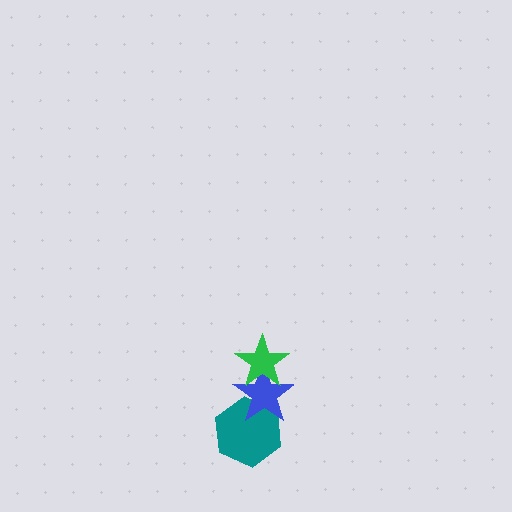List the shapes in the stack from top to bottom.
From top to bottom: the green star, the blue star, the teal hexagon.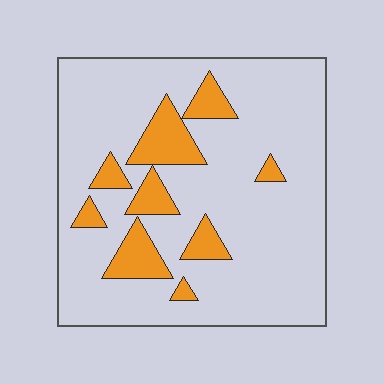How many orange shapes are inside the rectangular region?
9.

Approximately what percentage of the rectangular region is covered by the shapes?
Approximately 15%.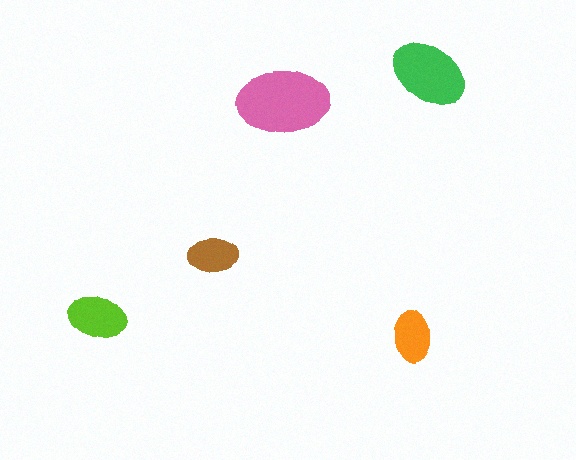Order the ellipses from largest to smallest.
the pink one, the green one, the lime one, the orange one, the brown one.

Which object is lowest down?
The orange ellipse is bottommost.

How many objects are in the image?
There are 5 objects in the image.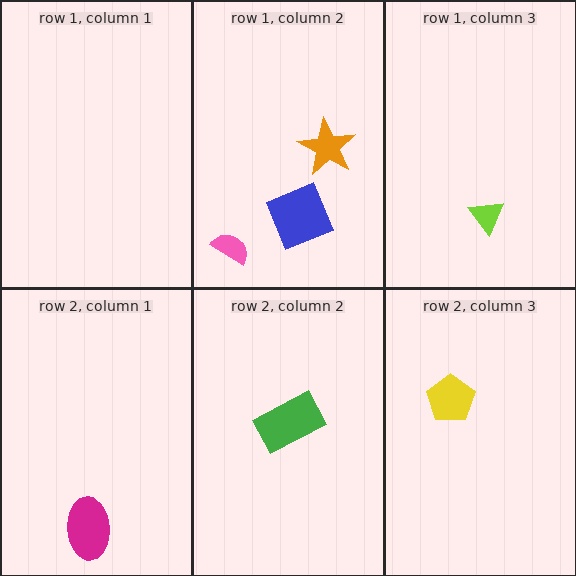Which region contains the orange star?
The row 1, column 2 region.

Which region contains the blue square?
The row 1, column 2 region.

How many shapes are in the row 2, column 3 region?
1.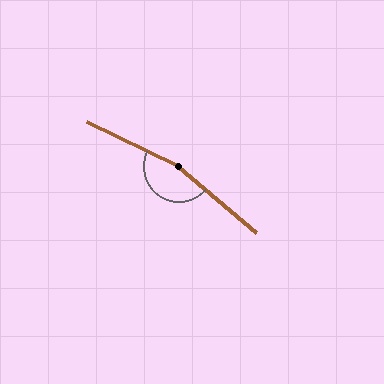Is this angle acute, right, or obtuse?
It is obtuse.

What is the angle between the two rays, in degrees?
Approximately 165 degrees.